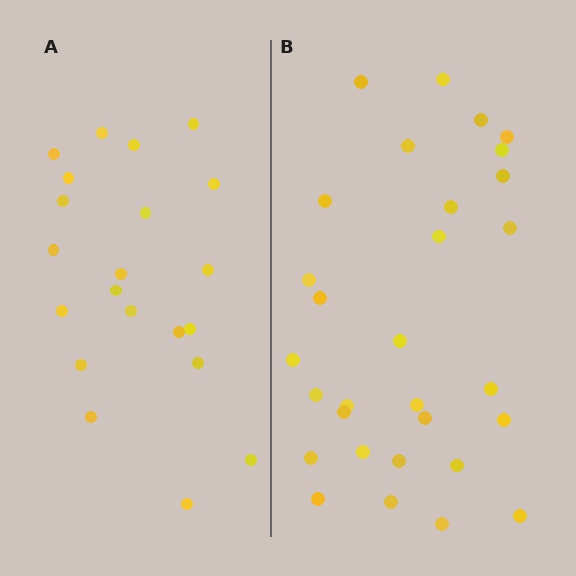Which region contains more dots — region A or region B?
Region B (the right region) has more dots.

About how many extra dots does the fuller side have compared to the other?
Region B has roughly 8 or so more dots than region A.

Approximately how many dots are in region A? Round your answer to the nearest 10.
About 20 dots. (The exact count is 21, which rounds to 20.)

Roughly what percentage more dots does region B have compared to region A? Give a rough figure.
About 45% more.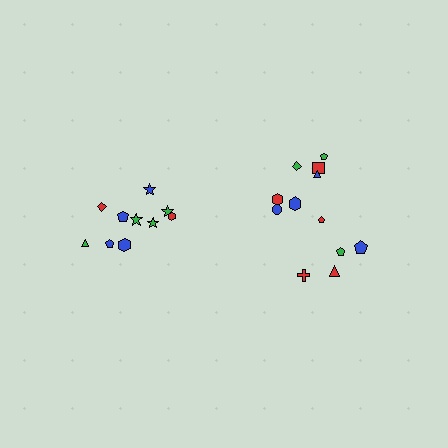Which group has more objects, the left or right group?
The right group.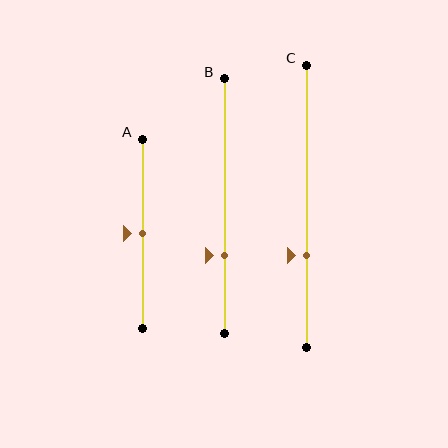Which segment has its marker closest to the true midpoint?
Segment A has its marker closest to the true midpoint.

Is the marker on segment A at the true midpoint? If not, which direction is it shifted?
Yes, the marker on segment A is at the true midpoint.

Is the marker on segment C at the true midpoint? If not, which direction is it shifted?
No, the marker on segment C is shifted downward by about 17% of the segment length.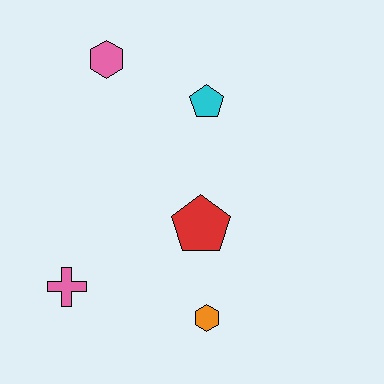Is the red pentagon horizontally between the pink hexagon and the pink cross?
No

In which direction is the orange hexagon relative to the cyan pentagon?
The orange hexagon is below the cyan pentagon.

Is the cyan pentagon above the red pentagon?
Yes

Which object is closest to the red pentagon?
The orange hexagon is closest to the red pentagon.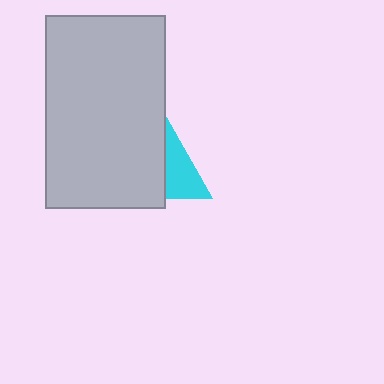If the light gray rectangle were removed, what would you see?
You would see the complete cyan triangle.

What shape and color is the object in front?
The object in front is a light gray rectangle.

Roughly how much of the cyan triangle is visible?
About half of it is visible (roughly 52%).